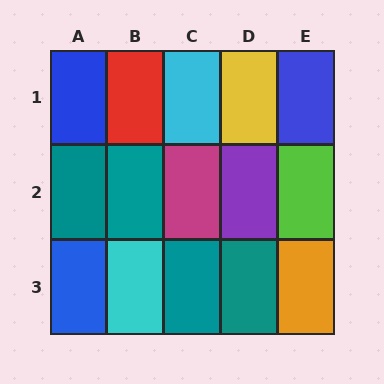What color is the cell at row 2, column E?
Lime.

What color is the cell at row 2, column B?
Teal.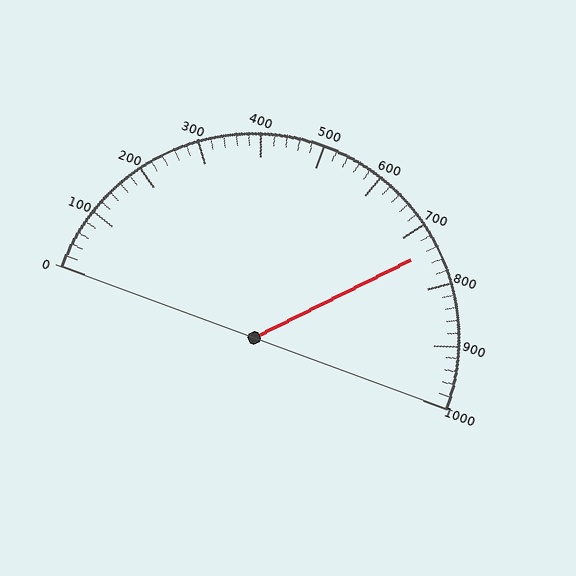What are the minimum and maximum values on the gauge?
The gauge ranges from 0 to 1000.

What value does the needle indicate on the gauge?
The needle indicates approximately 740.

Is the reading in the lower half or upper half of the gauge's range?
The reading is in the upper half of the range (0 to 1000).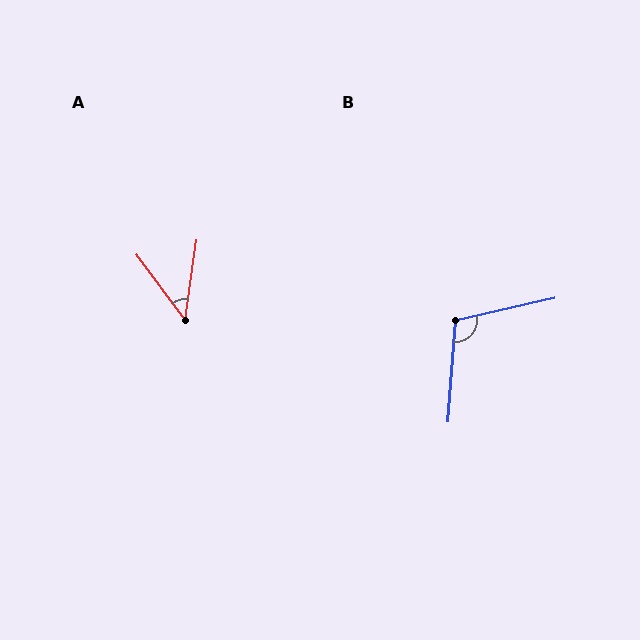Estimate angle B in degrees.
Approximately 107 degrees.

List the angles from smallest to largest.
A (45°), B (107°).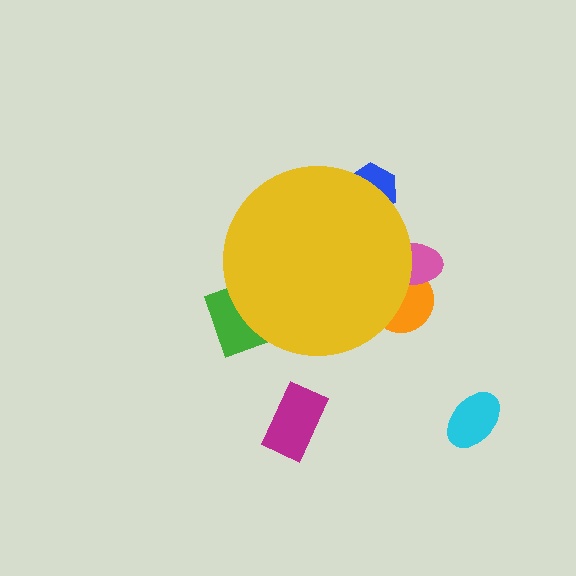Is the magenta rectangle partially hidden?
No, the magenta rectangle is fully visible.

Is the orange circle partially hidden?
Yes, the orange circle is partially hidden behind the yellow circle.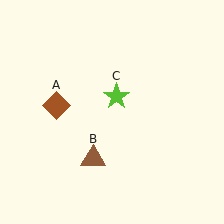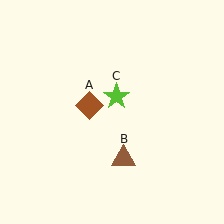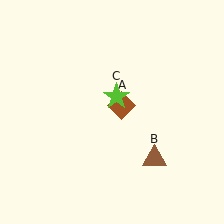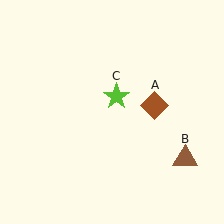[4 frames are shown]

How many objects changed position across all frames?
2 objects changed position: brown diamond (object A), brown triangle (object B).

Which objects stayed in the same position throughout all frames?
Lime star (object C) remained stationary.